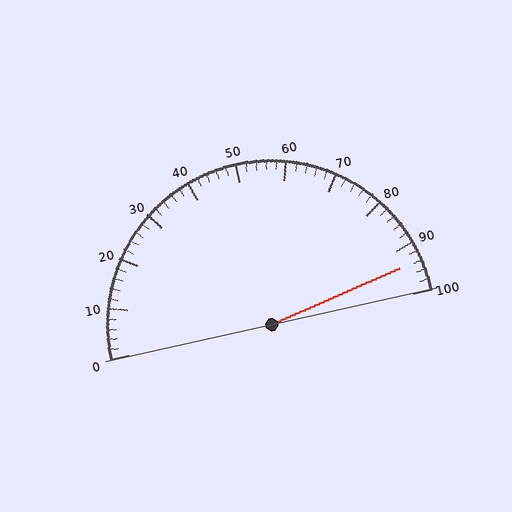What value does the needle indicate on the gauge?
The needle indicates approximately 94.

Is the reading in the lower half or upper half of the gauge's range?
The reading is in the upper half of the range (0 to 100).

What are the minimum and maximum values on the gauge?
The gauge ranges from 0 to 100.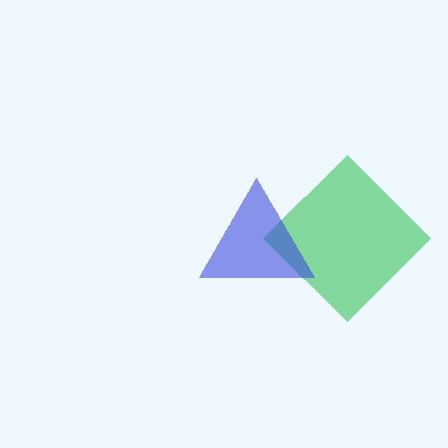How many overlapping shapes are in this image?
There are 2 overlapping shapes in the image.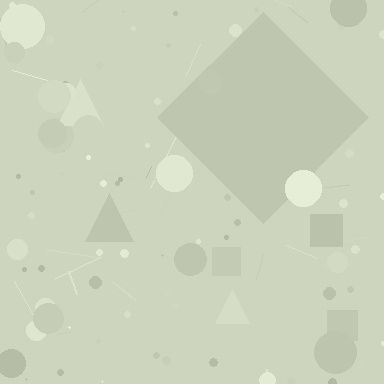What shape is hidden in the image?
A diamond is hidden in the image.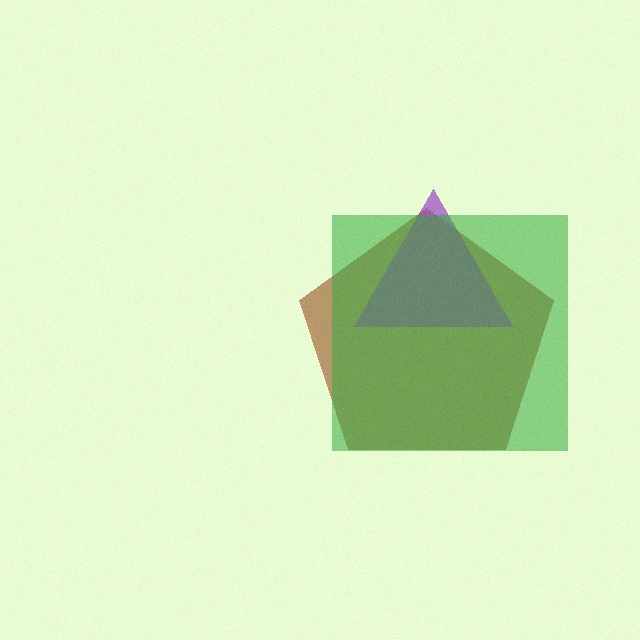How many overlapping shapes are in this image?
There are 3 overlapping shapes in the image.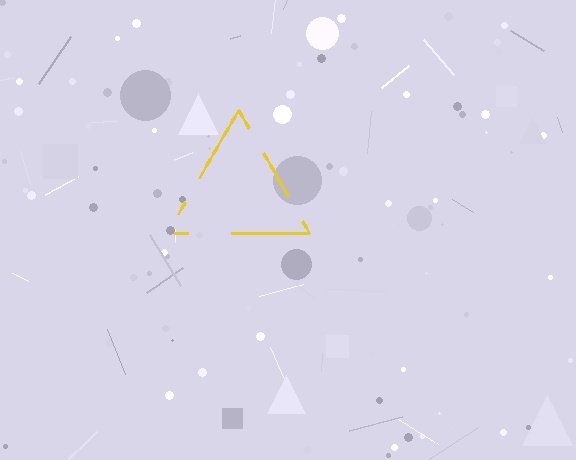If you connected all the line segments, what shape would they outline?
They would outline a triangle.